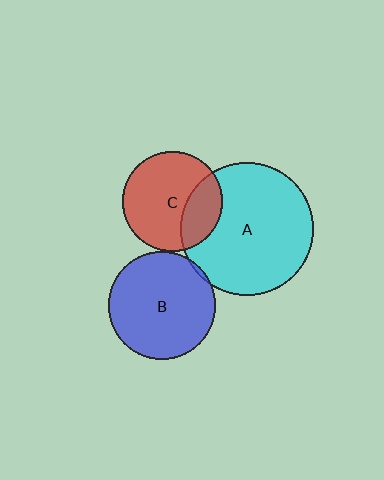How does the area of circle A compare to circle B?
Approximately 1.5 times.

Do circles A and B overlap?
Yes.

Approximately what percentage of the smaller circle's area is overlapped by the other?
Approximately 5%.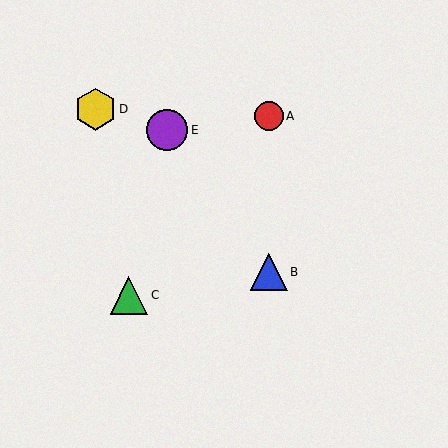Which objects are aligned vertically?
Objects A, B are aligned vertically.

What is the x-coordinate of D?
Object D is at x≈95.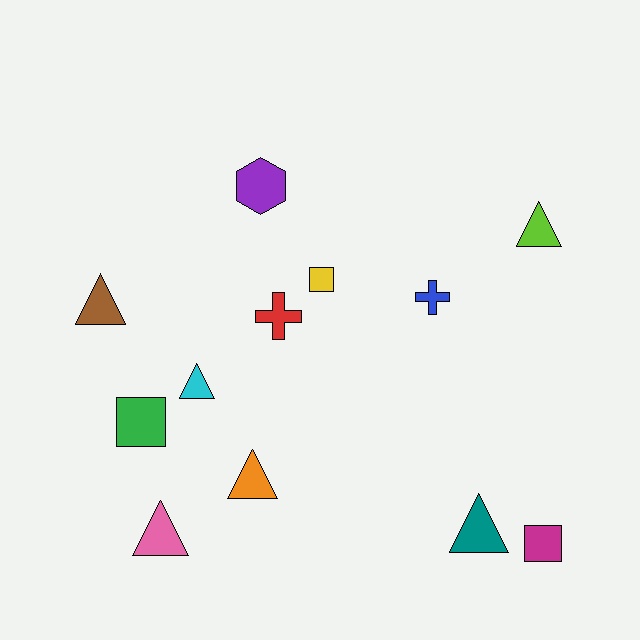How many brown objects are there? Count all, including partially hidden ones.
There is 1 brown object.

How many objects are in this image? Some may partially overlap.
There are 12 objects.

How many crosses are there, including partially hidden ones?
There are 2 crosses.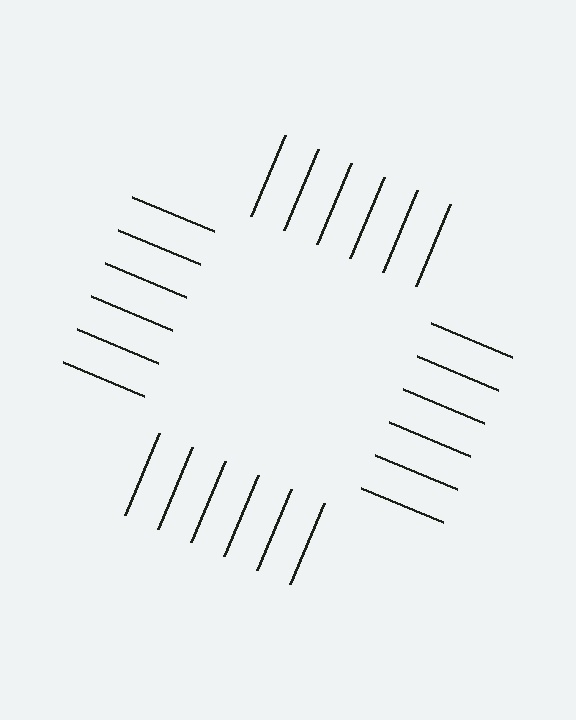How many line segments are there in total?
24 — 6 along each of the 4 edges.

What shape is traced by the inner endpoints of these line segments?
An illusory square — the line segments terminate on its edges but no continuous stroke is drawn.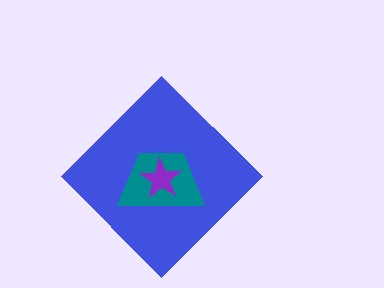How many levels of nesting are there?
3.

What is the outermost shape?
The blue diamond.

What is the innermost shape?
The purple star.